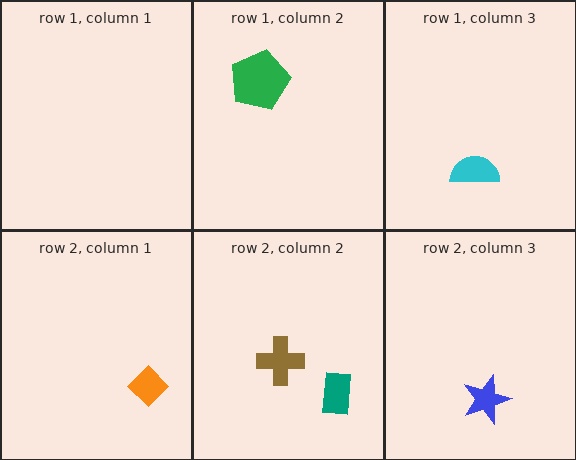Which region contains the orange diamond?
The row 2, column 1 region.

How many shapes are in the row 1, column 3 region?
1.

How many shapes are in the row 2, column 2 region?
2.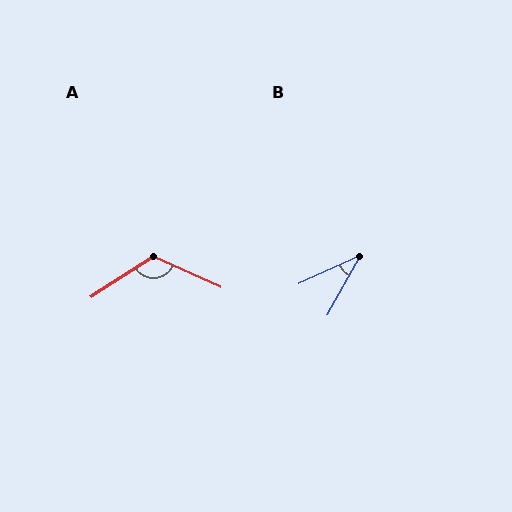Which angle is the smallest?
B, at approximately 36 degrees.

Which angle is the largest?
A, at approximately 123 degrees.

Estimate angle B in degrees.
Approximately 36 degrees.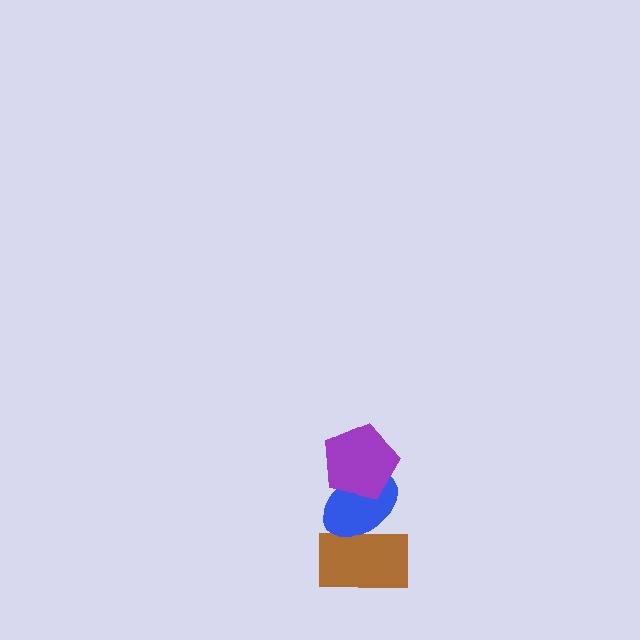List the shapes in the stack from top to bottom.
From top to bottom: the purple pentagon, the blue ellipse, the brown rectangle.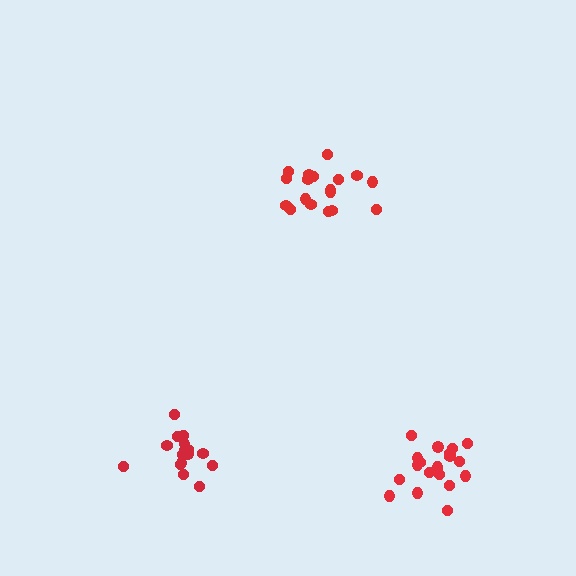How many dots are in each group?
Group 1: 18 dots, Group 2: 16 dots, Group 3: 20 dots (54 total).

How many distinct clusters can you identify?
There are 3 distinct clusters.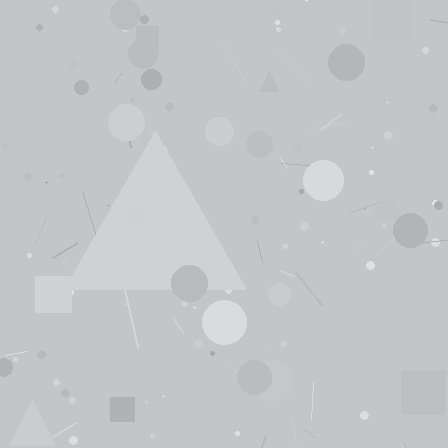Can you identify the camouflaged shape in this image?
The camouflaged shape is a triangle.